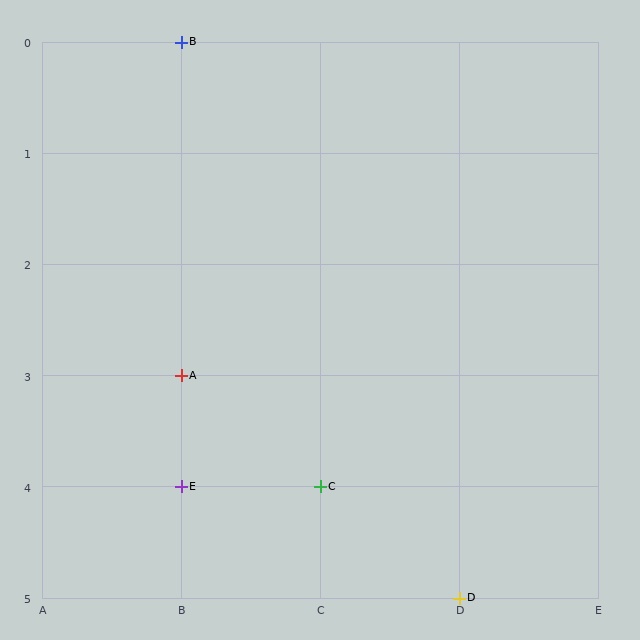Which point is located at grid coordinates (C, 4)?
Point C is at (C, 4).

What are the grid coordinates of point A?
Point A is at grid coordinates (B, 3).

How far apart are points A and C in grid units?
Points A and C are 1 column and 1 row apart (about 1.4 grid units diagonally).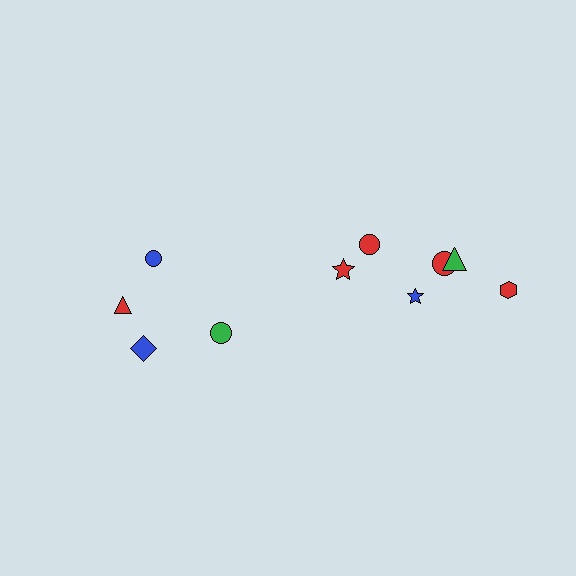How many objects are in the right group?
There are 6 objects.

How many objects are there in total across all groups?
There are 10 objects.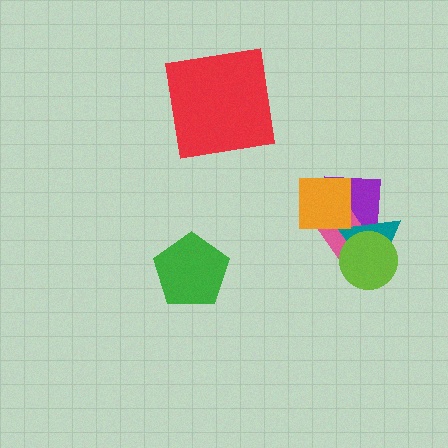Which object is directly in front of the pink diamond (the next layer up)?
The teal triangle is directly in front of the pink diamond.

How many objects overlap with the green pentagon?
0 objects overlap with the green pentagon.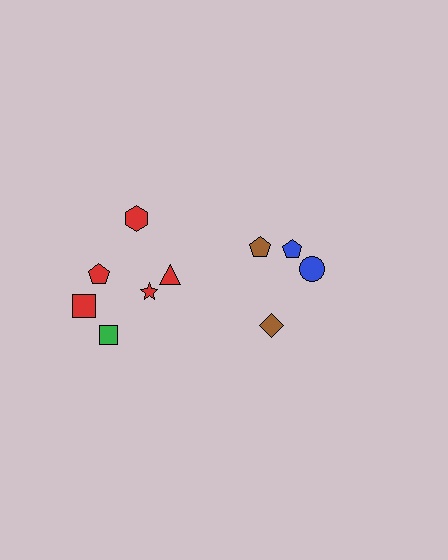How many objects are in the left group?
There are 6 objects.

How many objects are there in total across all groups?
There are 10 objects.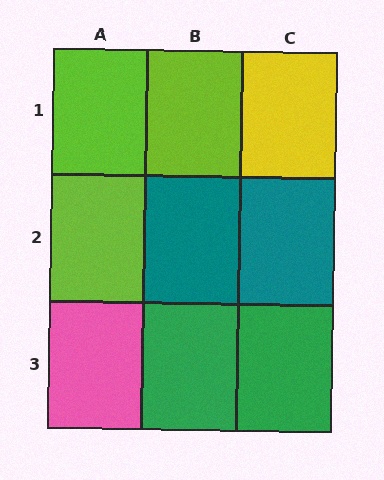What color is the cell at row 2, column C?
Teal.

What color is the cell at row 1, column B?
Lime.